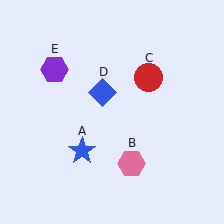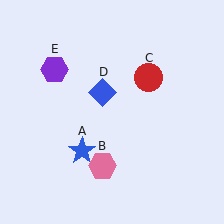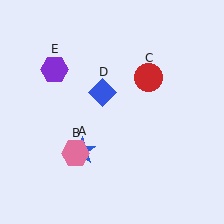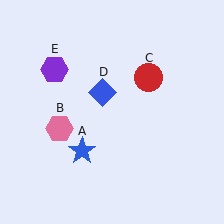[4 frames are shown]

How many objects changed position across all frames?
1 object changed position: pink hexagon (object B).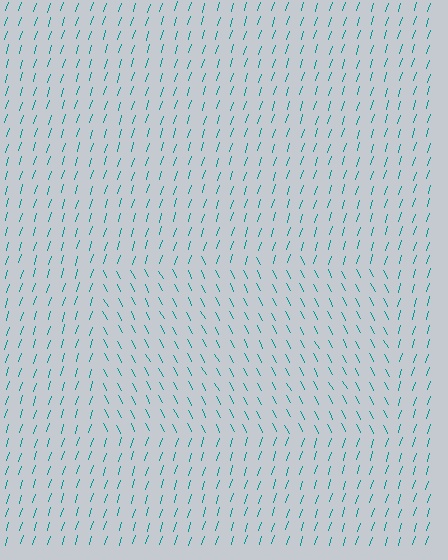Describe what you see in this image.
The image is filled with small teal line segments. A rectangle region in the image has lines oriented differently from the surrounding lines, creating a visible texture boundary.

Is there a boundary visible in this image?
Yes, there is a texture boundary formed by a change in line orientation.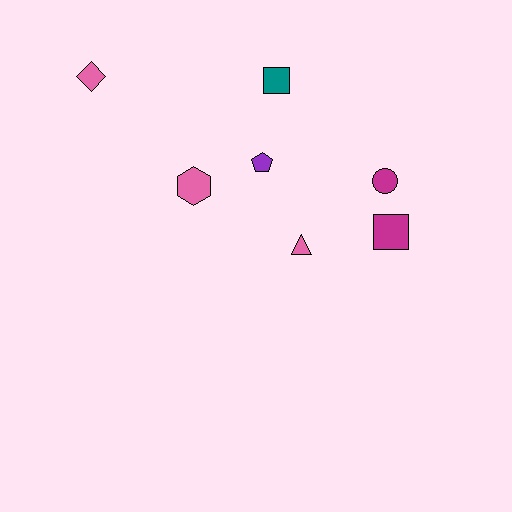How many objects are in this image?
There are 7 objects.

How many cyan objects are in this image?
There are no cyan objects.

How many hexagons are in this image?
There is 1 hexagon.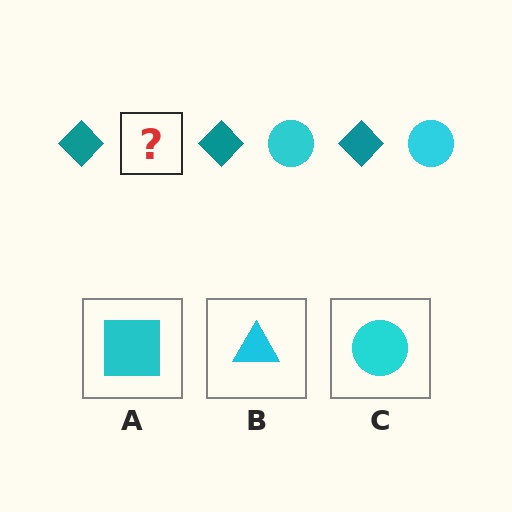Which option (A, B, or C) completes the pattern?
C.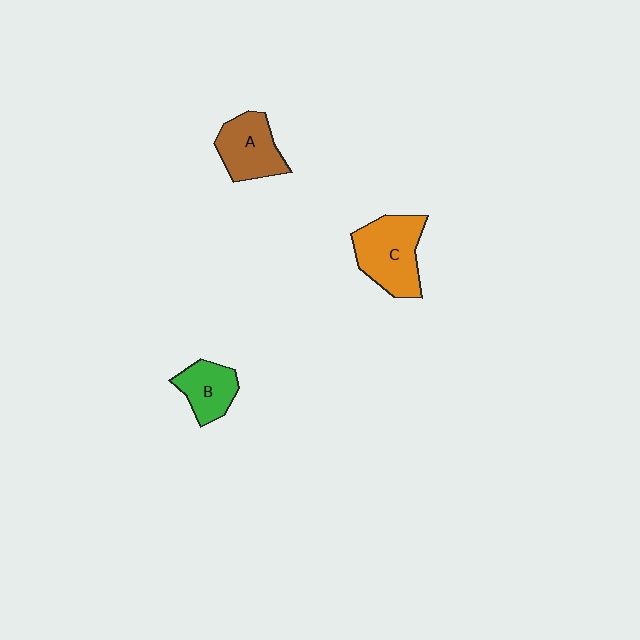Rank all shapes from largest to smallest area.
From largest to smallest: C (orange), A (brown), B (green).